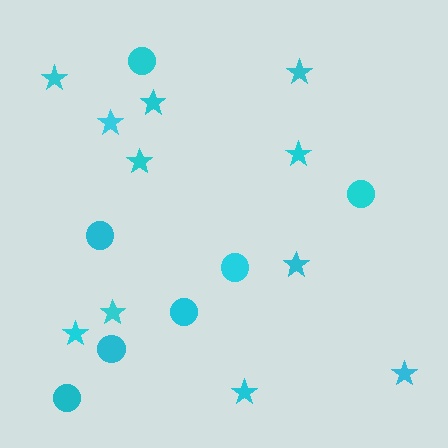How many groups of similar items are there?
There are 2 groups: one group of circles (7) and one group of stars (11).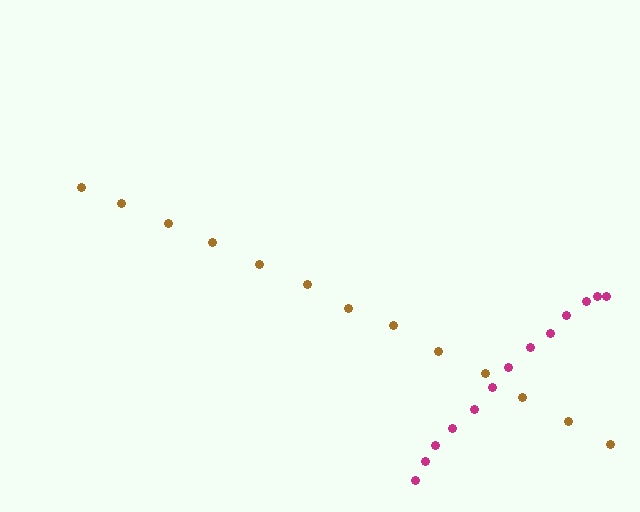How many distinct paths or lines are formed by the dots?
There are 2 distinct paths.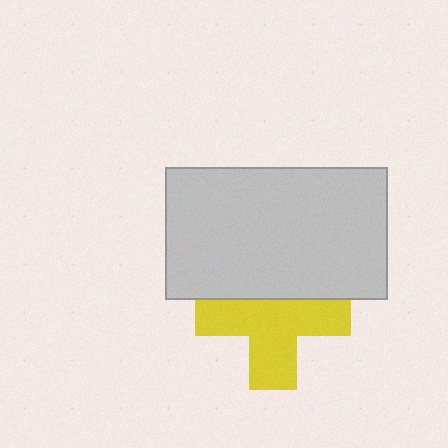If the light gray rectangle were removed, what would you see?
You would see the complete yellow cross.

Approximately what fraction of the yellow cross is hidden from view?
Roughly 34% of the yellow cross is hidden behind the light gray rectangle.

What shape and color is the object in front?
The object in front is a light gray rectangle.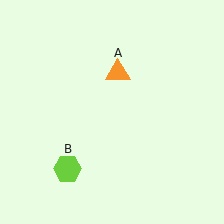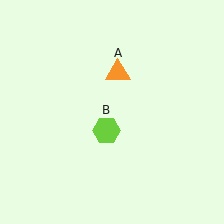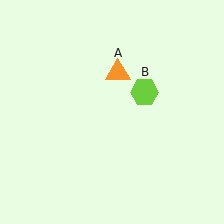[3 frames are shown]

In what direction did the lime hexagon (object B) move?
The lime hexagon (object B) moved up and to the right.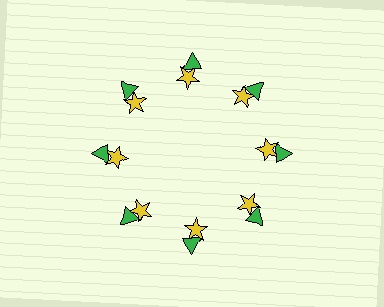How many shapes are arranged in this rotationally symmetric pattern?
There are 16 shapes, arranged in 8 groups of 2.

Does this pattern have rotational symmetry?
Yes, this pattern has 8-fold rotational symmetry. It looks the same after rotating 45 degrees around the center.